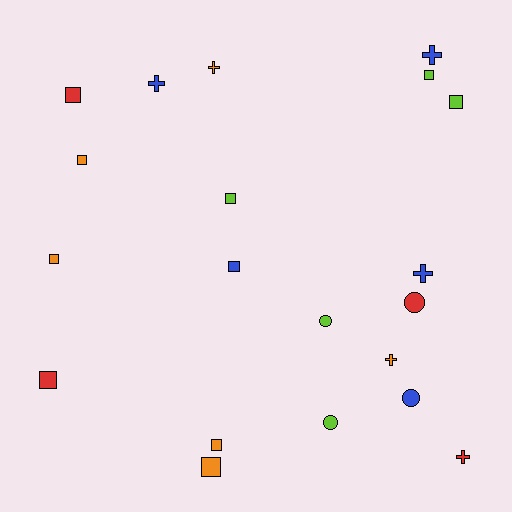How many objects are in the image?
There are 20 objects.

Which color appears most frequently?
Orange, with 6 objects.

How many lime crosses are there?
There are no lime crosses.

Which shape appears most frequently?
Square, with 10 objects.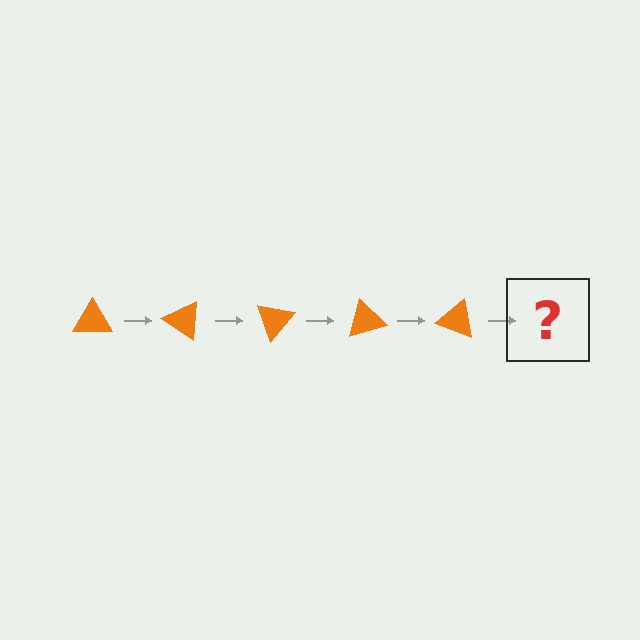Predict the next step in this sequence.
The next step is an orange triangle rotated 175 degrees.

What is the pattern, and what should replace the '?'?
The pattern is that the triangle rotates 35 degrees each step. The '?' should be an orange triangle rotated 175 degrees.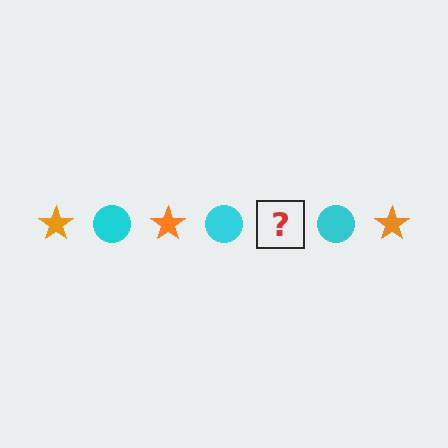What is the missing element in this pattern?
The missing element is an orange star.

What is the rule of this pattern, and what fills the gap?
The rule is that the pattern alternates between orange star and cyan circle. The gap should be filled with an orange star.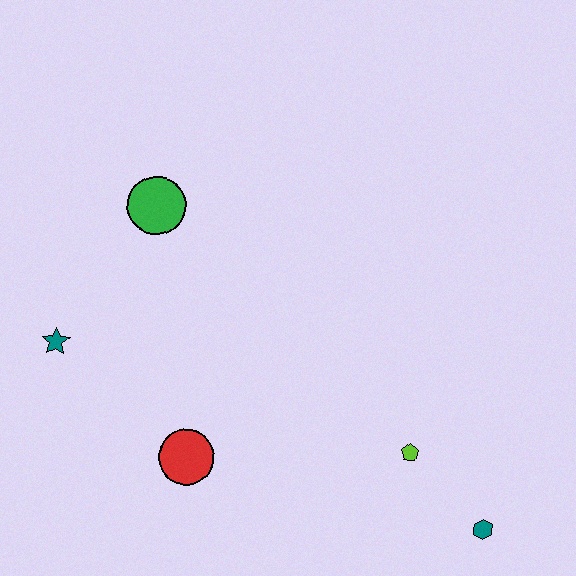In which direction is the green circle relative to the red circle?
The green circle is above the red circle.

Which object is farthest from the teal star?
The teal hexagon is farthest from the teal star.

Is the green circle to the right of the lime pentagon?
No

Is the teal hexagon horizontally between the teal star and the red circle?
No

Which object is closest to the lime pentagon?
The teal hexagon is closest to the lime pentagon.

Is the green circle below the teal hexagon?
No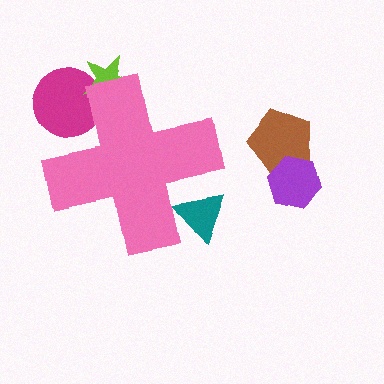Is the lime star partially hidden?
Yes, the lime star is partially hidden behind the pink cross.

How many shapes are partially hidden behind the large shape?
3 shapes are partially hidden.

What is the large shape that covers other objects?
A pink cross.